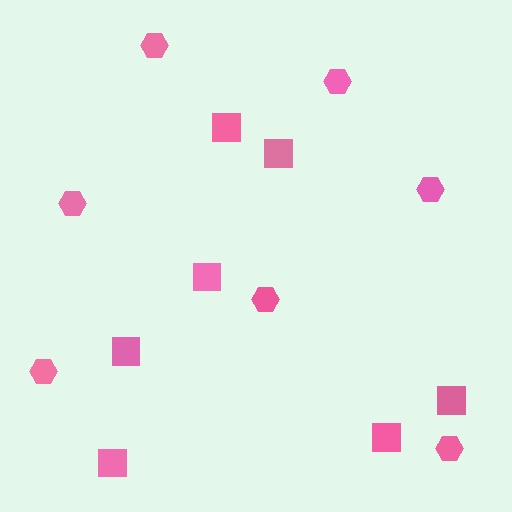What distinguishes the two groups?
There are 2 groups: one group of squares (7) and one group of hexagons (7).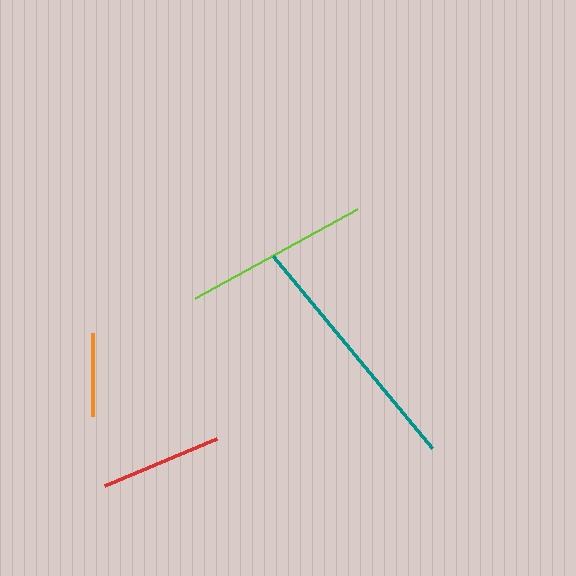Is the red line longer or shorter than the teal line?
The teal line is longer than the red line.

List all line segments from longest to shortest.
From longest to shortest: teal, lime, red, orange.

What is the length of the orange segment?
The orange segment is approximately 83 pixels long.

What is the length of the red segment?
The red segment is approximately 121 pixels long.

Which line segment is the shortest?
The orange line is the shortest at approximately 83 pixels.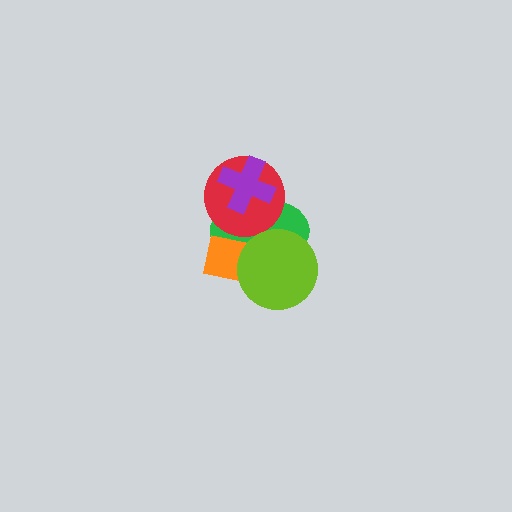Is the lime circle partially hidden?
No, no other shape covers it.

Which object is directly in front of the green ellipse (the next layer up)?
The orange rectangle is directly in front of the green ellipse.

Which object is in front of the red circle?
The purple cross is in front of the red circle.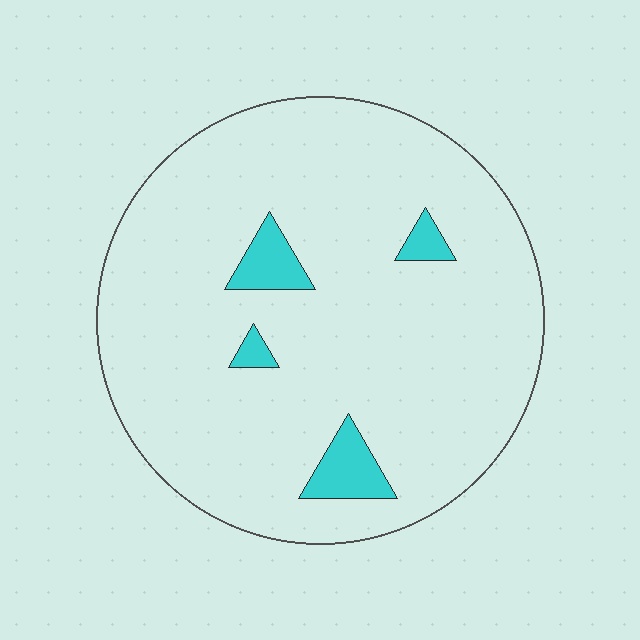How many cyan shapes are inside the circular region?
4.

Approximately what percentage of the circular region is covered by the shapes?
Approximately 5%.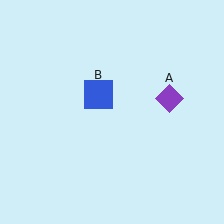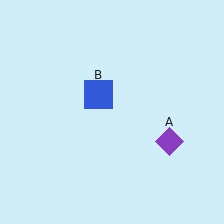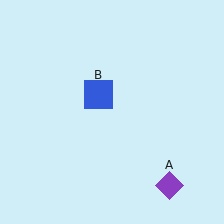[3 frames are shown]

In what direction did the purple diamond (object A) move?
The purple diamond (object A) moved down.